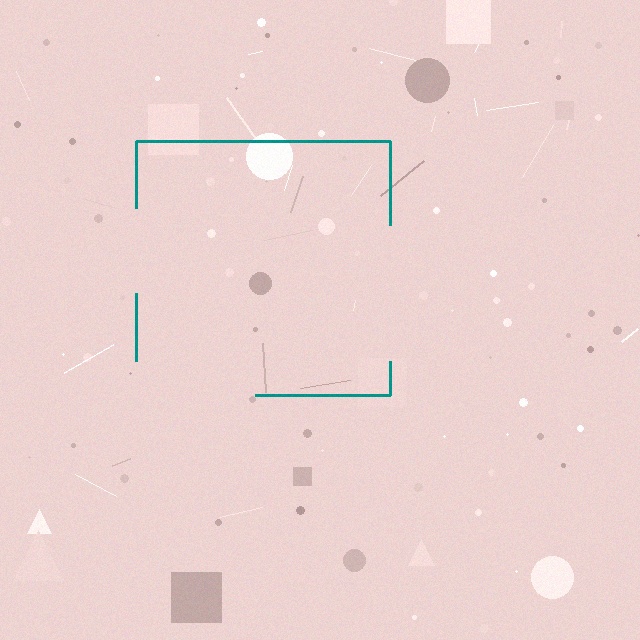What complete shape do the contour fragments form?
The contour fragments form a square.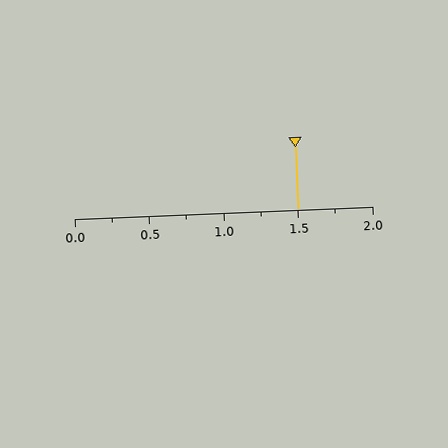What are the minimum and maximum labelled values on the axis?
The axis runs from 0.0 to 2.0.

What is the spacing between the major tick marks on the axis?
The major ticks are spaced 0.5 apart.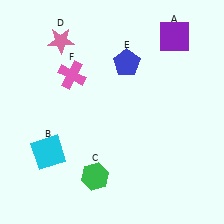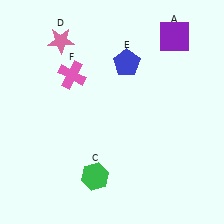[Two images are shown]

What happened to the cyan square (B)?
The cyan square (B) was removed in Image 2. It was in the bottom-left area of Image 1.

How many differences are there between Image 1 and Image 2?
There is 1 difference between the two images.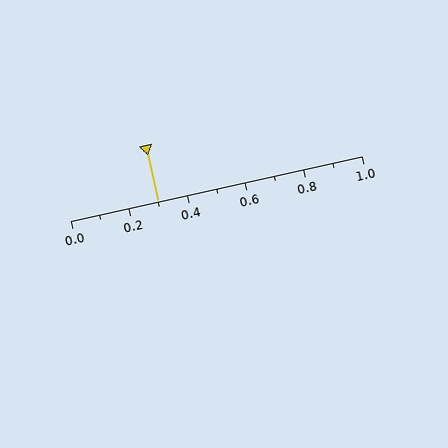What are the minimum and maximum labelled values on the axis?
The axis runs from 0.0 to 1.0.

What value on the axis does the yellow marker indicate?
The marker indicates approximately 0.3.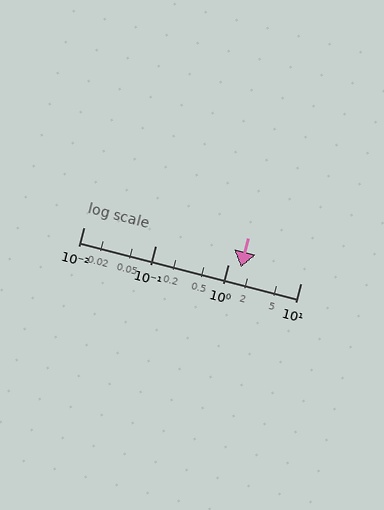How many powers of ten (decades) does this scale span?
The scale spans 3 decades, from 0.01 to 10.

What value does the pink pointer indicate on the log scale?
The pointer indicates approximately 1.5.